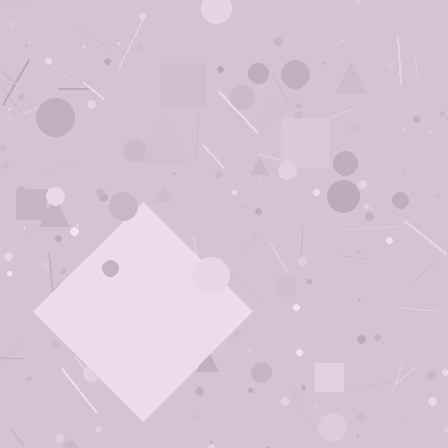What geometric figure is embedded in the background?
A diamond is embedded in the background.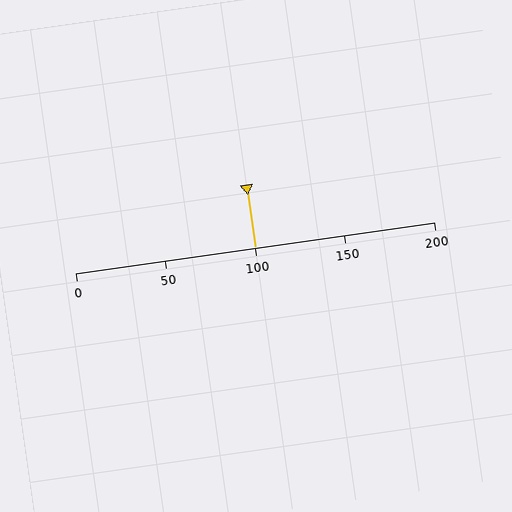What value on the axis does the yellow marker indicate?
The marker indicates approximately 100.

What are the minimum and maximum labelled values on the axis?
The axis runs from 0 to 200.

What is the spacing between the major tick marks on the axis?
The major ticks are spaced 50 apart.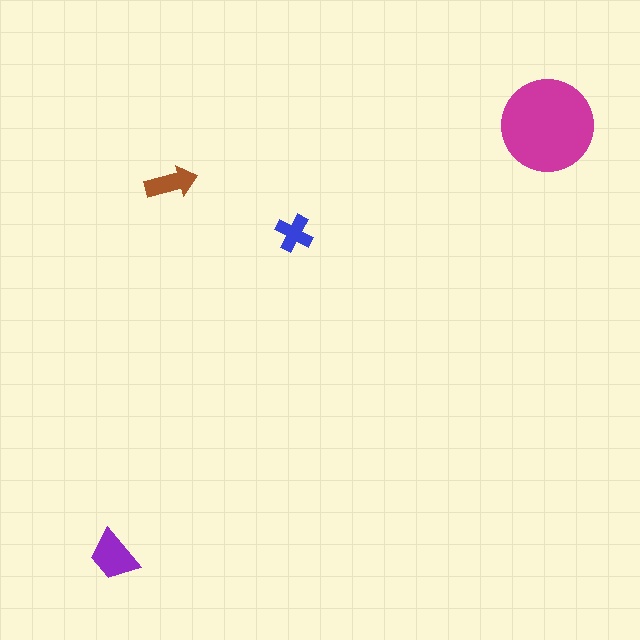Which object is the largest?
The magenta circle.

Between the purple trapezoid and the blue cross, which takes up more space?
The purple trapezoid.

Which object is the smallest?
The blue cross.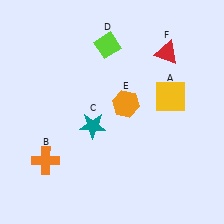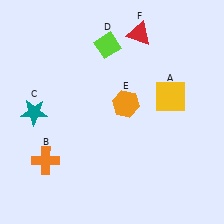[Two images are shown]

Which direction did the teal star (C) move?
The teal star (C) moved left.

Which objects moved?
The objects that moved are: the teal star (C), the red triangle (F).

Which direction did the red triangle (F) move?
The red triangle (F) moved left.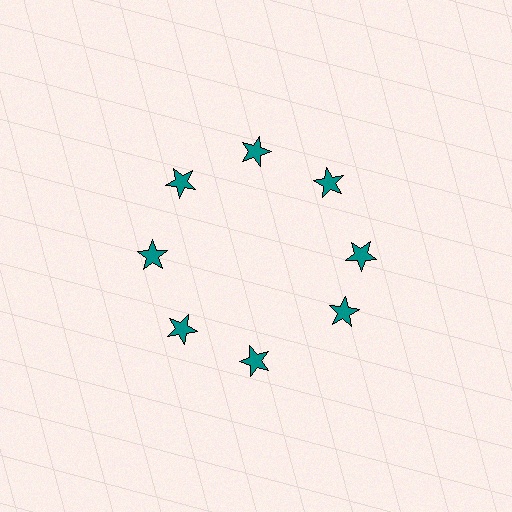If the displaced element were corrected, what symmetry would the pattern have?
It would have 8-fold rotational symmetry — the pattern would map onto itself every 45 degrees.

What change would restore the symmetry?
The symmetry would be restored by rotating it back into even spacing with its neighbors so that all 8 stars sit at equal angles and equal distance from the center.